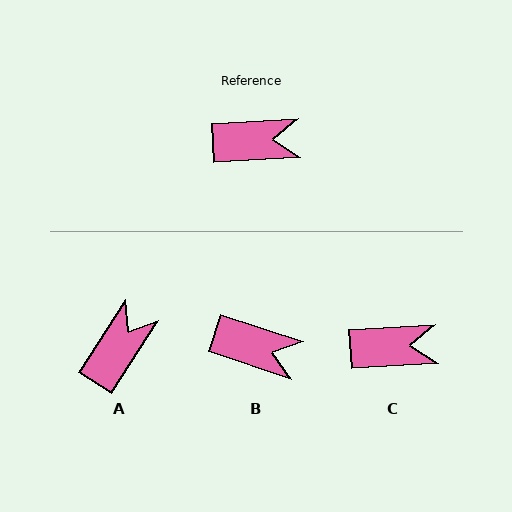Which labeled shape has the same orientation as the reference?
C.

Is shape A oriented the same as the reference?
No, it is off by about 54 degrees.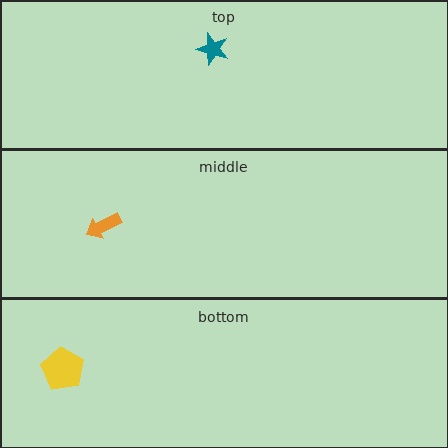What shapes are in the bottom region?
The yellow pentagon.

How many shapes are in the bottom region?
1.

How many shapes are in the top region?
1.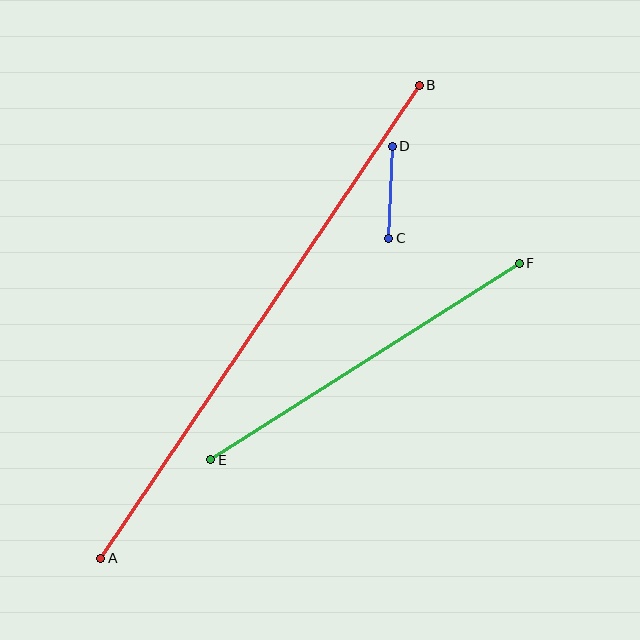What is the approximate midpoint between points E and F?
The midpoint is at approximately (365, 361) pixels.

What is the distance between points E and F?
The distance is approximately 365 pixels.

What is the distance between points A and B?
The distance is approximately 570 pixels.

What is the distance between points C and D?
The distance is approximately 92 pixels.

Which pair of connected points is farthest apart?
Points A and B are farthest apart.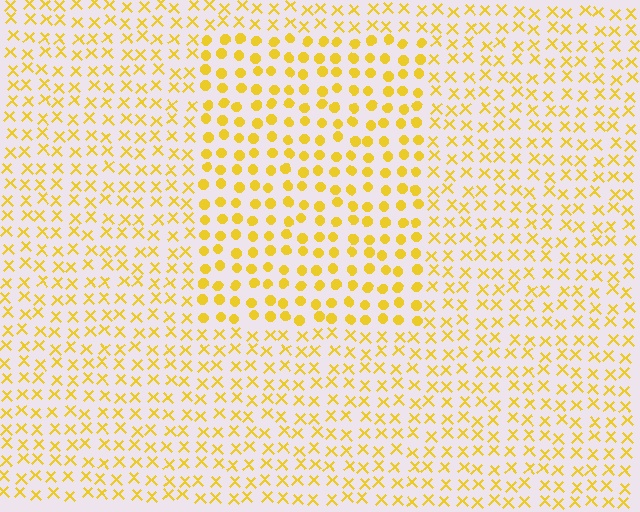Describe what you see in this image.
The image is filled with small yellow elements arranged in a uniform grid. A rectangle-shaped region contains circles, while the surrounding area contains X marks. The boundary is defined purely by the change in element shape.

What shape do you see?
I see a rectangle.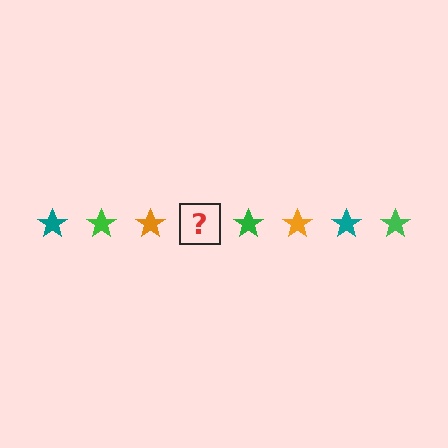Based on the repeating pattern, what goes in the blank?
The blank should be a teal star.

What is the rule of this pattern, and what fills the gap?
The rule is that the pattern cycles through teal, green, orange stars. The gap should be filled with a teal star.